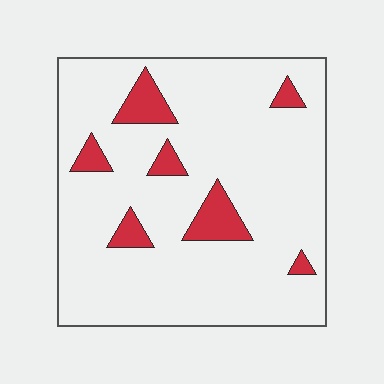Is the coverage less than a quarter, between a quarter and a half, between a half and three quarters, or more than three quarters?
Less than a quarter.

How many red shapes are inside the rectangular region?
7.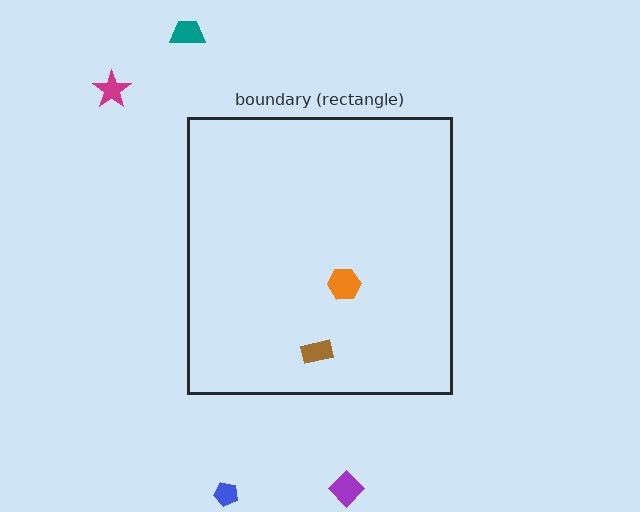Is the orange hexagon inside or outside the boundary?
Inside.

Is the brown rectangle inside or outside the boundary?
Inside.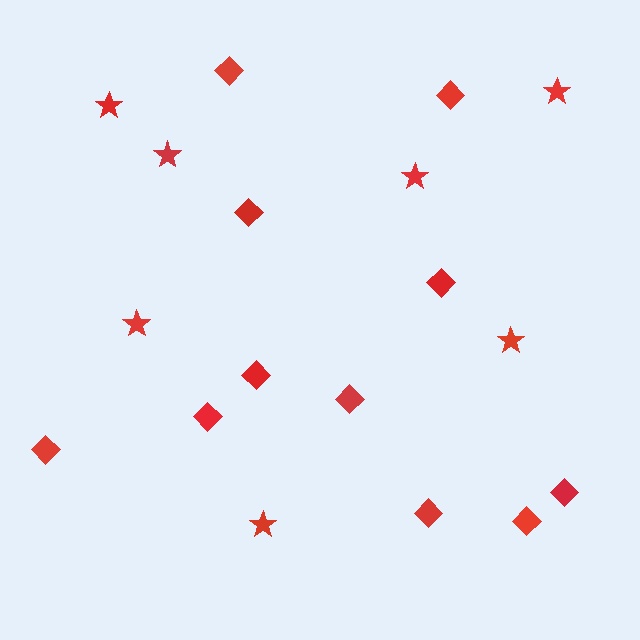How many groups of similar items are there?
There are 2 groups: one group of diamonds (11) and one group of stars (7).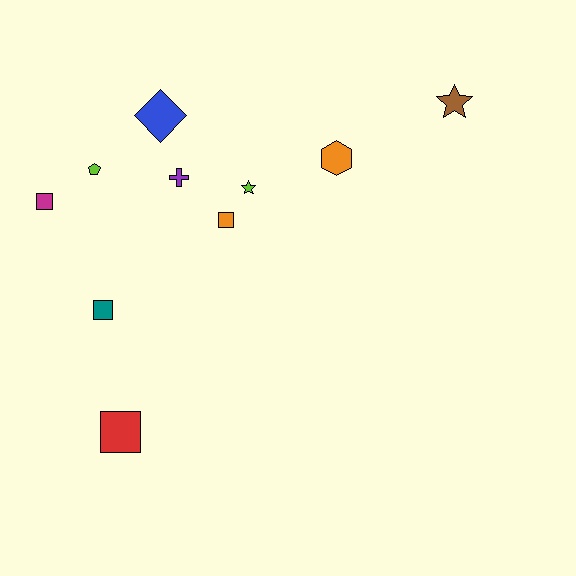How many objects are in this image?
There are 10 objects.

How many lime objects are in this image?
There are 2 lime objects.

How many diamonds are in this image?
There is 1 diamond.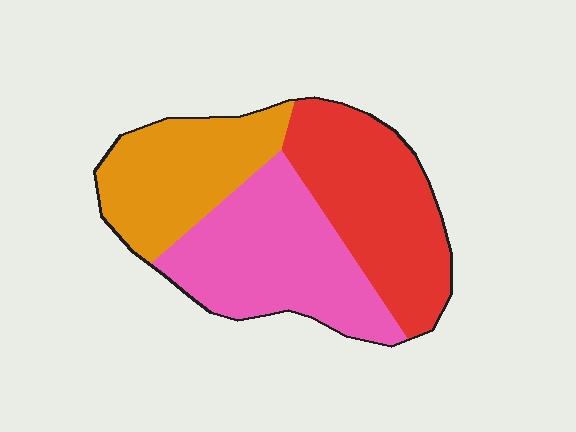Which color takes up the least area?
Orange, at roughly 30%.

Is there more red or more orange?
Red.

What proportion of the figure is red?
Red takes up about one third (1/3) of the figure.